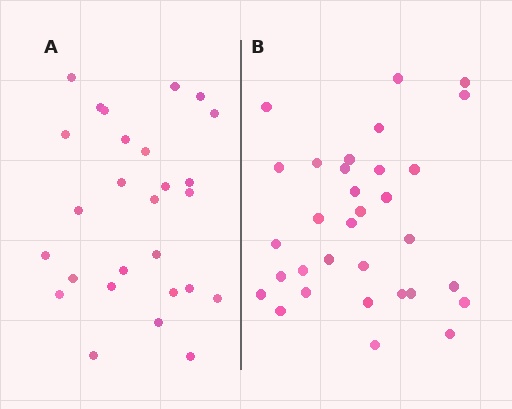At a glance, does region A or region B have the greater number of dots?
Region B (the right region) has more dots.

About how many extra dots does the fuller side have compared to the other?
Region B has about 5 more dots than region A.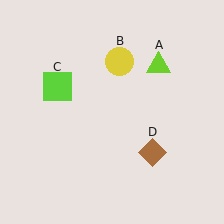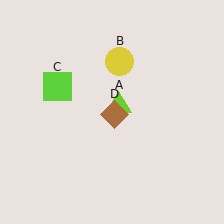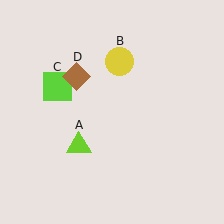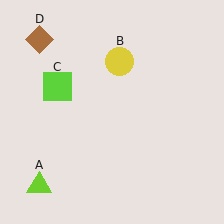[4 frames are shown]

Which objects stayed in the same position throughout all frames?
Yellow circle (object B) and lime square (object C) remained stationary.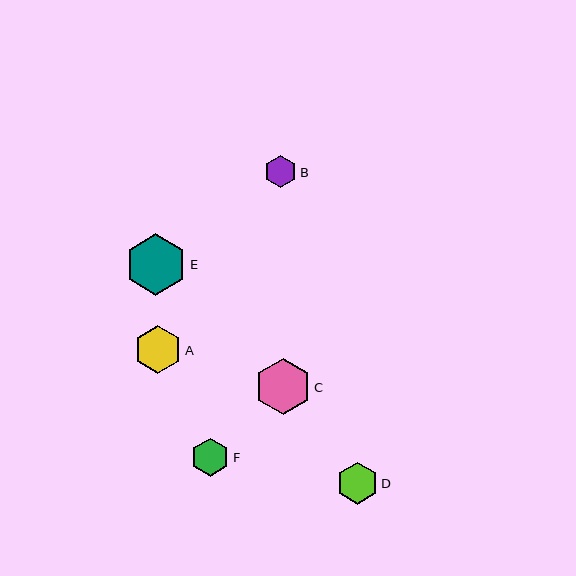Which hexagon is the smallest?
Hexagon B is the smallest with a size of approximately 32 pixels.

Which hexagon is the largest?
Hexagon E is the largest with a size of approximately 62 pixels.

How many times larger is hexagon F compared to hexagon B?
Hexagon F is approximately 1.2 times the size of hexagon B.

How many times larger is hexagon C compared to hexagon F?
Hexagon C is approximately 1.5 times the size of hexagon F.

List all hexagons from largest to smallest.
From largest to smallest: E, C, A, D, F, B.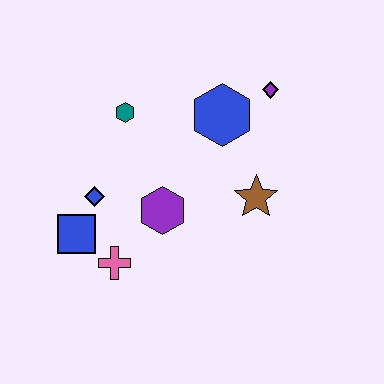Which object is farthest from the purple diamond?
The blue square is farthest from the purple diamond.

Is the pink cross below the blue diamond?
Yes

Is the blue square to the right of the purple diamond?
No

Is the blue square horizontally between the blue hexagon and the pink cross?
No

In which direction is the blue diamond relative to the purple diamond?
The blue diamond is to the left of the purple diamond.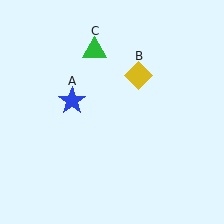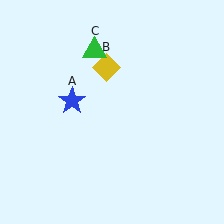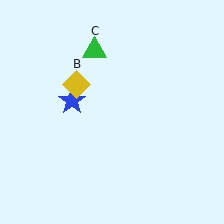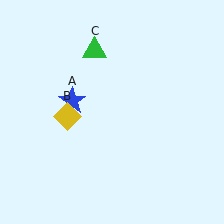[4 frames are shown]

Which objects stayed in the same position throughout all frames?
Blue star (object A) and green triangle (object C) remained stationary.